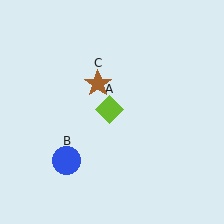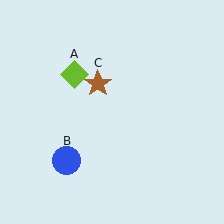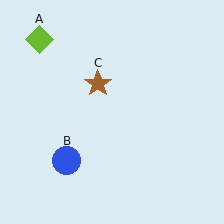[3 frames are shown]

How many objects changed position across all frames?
1 object changed position: lime diamond (object A).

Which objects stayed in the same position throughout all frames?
Blue circle (object B) and brown star (object C) remained stationary.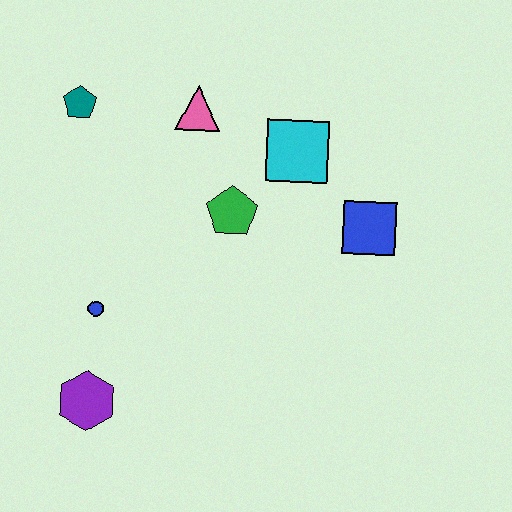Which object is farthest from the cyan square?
The purple hexagon is farthest from the cyan square.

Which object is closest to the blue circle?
The purple hexagon is closest to the blue circle.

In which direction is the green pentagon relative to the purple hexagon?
The green pentagon is above the purple hexagon.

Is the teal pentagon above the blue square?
Yes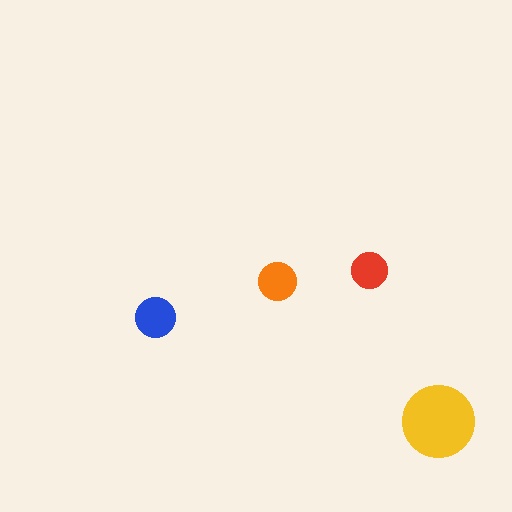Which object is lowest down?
The yellow circle is bottommost.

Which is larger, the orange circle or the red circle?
The orange one.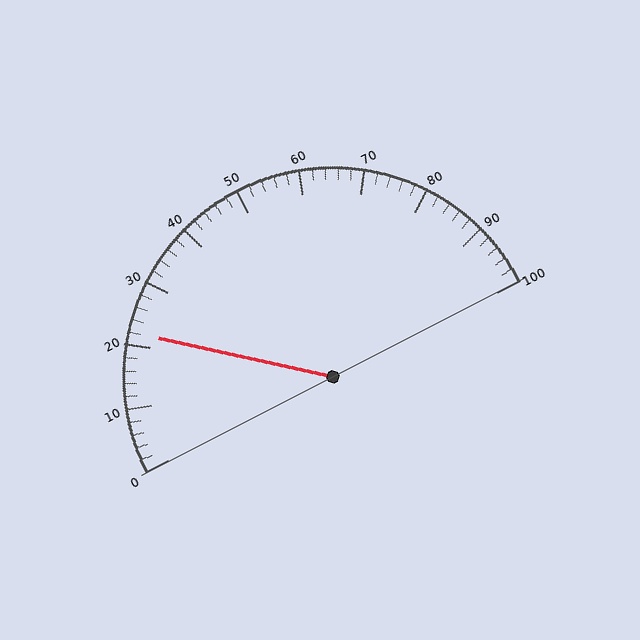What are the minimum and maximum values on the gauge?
The gauge ranges from 0 to 100.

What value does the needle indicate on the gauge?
The needle indicates approximately 22.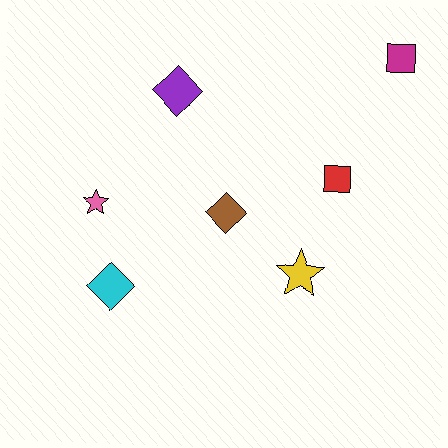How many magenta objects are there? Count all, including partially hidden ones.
There is 1 magenta object.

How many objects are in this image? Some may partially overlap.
There are 7 objects.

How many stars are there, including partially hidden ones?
There are 2 stars.